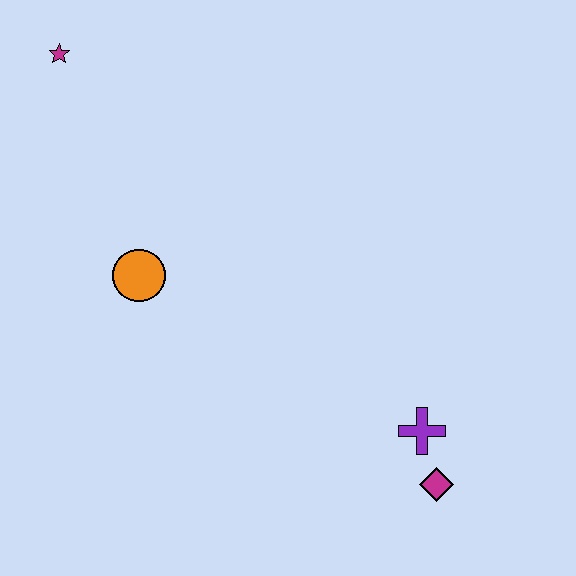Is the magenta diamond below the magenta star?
Yes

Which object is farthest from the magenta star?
The magenta diamond is farthest from the magenta star.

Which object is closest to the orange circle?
The magenta star is closest to the orange circle.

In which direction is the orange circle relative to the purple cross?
The orange circle is to the left of the purple cross.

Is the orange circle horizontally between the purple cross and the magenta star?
Yes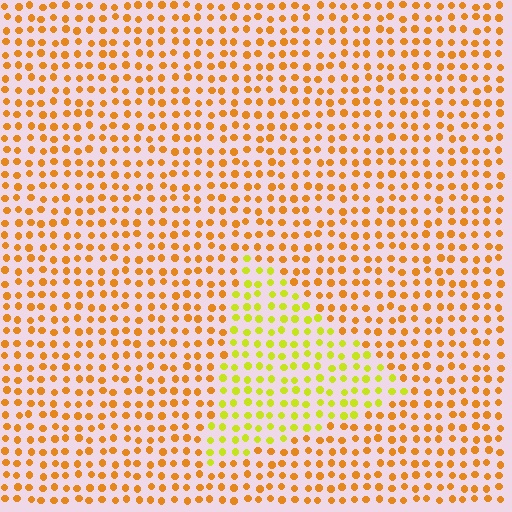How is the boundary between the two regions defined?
The boundary is defined purely by a slight shift in hue (about 38 degrees). Spacing, size, and orientation are identical on both sides.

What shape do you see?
I see a triangle.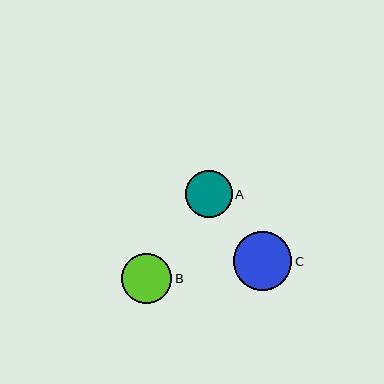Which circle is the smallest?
Circle A is the smallest with a size of approximately 47 pixels.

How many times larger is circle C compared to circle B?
Circle C is approximately 1.2 times the size of circle B.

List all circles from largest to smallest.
From largest to smallest: C, B, A.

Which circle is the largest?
Circle C is the largest with a size of approximately 58 pixels.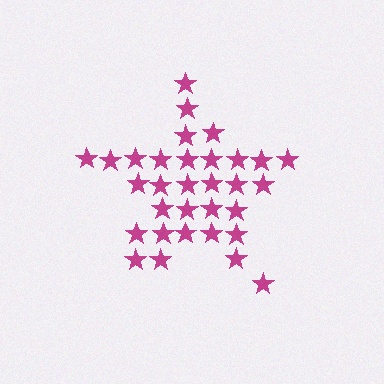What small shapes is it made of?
It is made of small stars.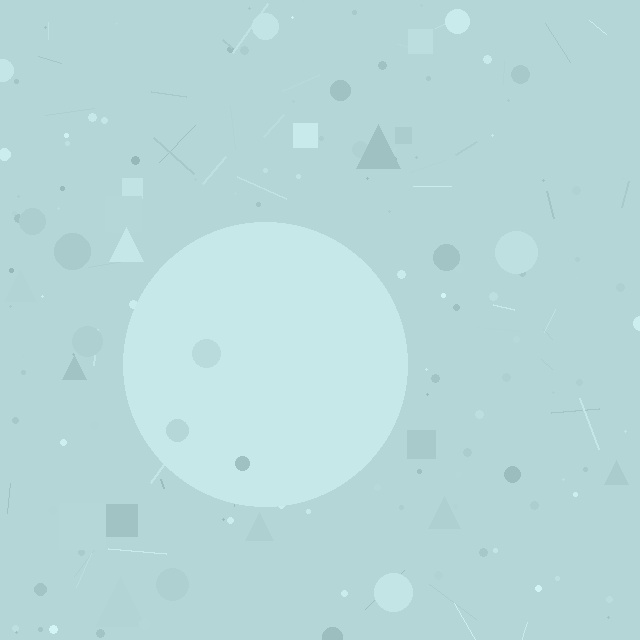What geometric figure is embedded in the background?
A circle is embedded in the background.